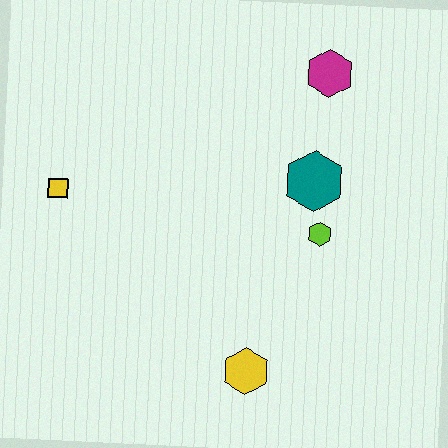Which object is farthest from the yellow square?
The magenta hexagon is farthest from the yellow square.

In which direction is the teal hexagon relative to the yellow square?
The teal hexagon is to the right of the yellow square.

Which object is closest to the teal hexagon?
The lime hexagon is closest to the teal hexagon.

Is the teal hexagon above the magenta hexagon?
No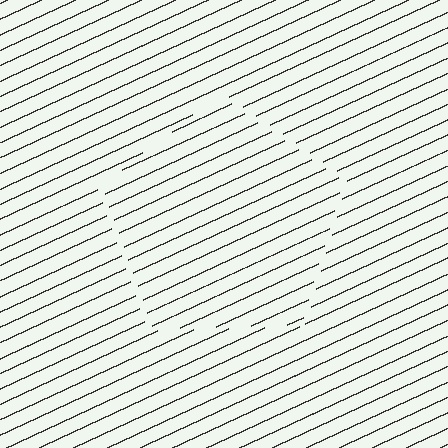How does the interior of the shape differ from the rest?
The interior of the shape contains the same grating, shifted by half a period — the contour is defined by the phase discontinuity where line-ends from the inner and outer gratings abut.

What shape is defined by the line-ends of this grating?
An illusory pentagon. The interior of the shape contains the same grating, shifted by half a period — the contour is defined by the phase discontinuity where line-ends from the inner and outer gratings abut.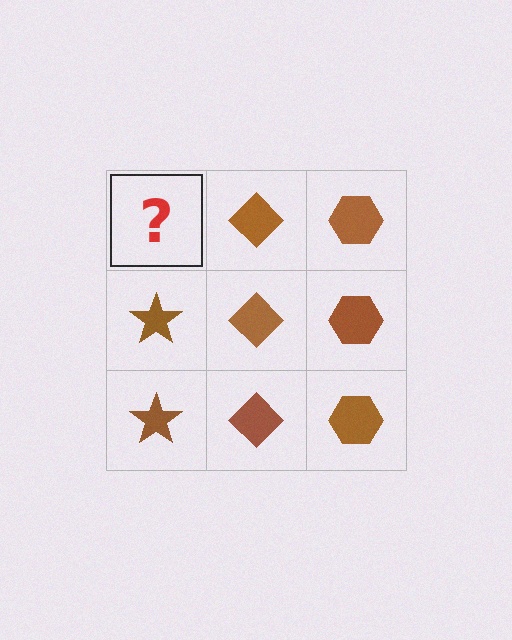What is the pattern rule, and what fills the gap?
The rule is that each column has a consistent shape. The gap should be filled with a brown star.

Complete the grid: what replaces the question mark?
The question mark should be replaced with a brown star.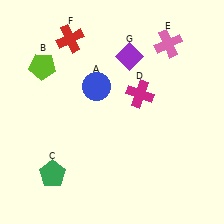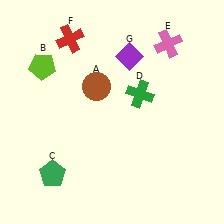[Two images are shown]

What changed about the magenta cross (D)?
In Image 1, D is magenta. In Image 2, it changed to green.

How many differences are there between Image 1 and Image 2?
There are 2 differences between the two images.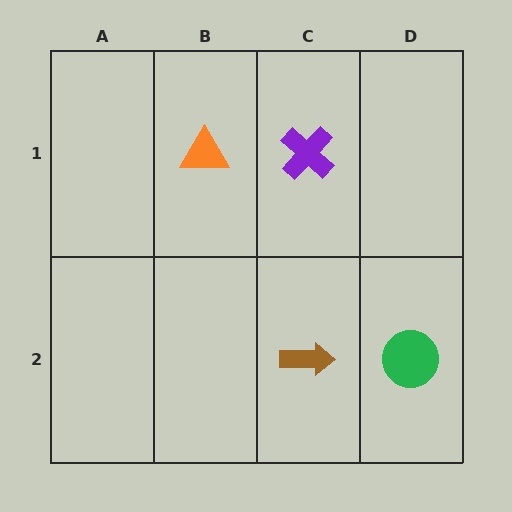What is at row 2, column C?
A brown arrow.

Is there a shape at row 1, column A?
No, that cell is empty.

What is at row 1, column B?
An orange triangle.